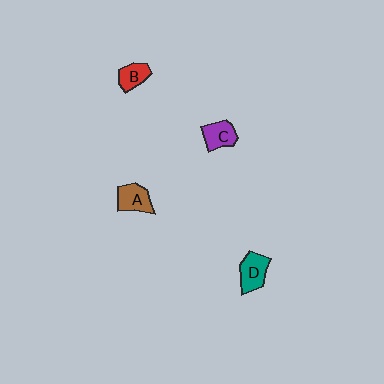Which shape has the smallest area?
Shape B (red).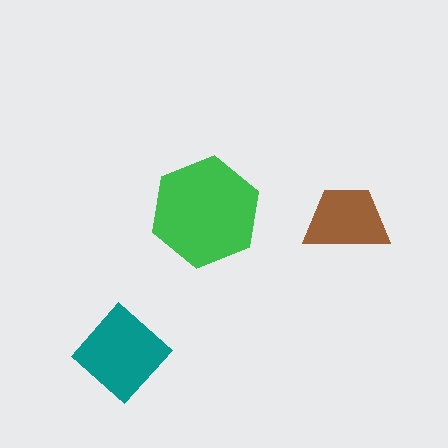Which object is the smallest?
The brown trapezoid.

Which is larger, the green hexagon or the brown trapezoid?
The green hexagon.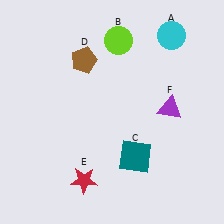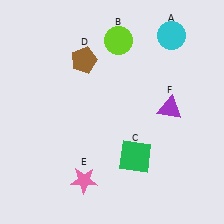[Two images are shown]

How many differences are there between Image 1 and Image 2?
There are 2 differences between the two images.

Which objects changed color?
C changed from teal to green. E changed from red to pink.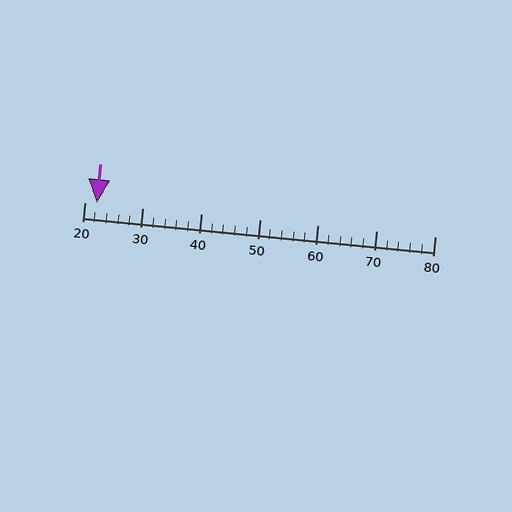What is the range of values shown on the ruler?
The ruler shows values from 20 to 80.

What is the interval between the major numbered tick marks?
The major tick marks are spaced 10 units apart.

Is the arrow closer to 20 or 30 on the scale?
The arrow is closer to 20.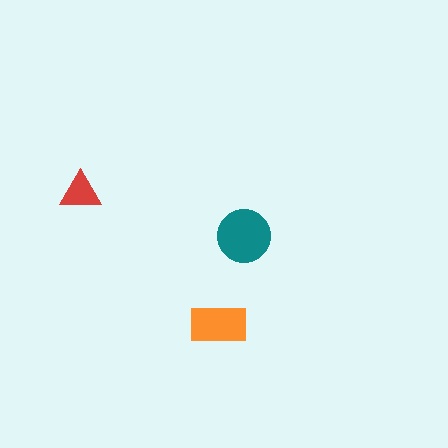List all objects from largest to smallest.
The teal circle, the orange rectangle, the red triangle.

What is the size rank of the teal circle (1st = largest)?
1st.